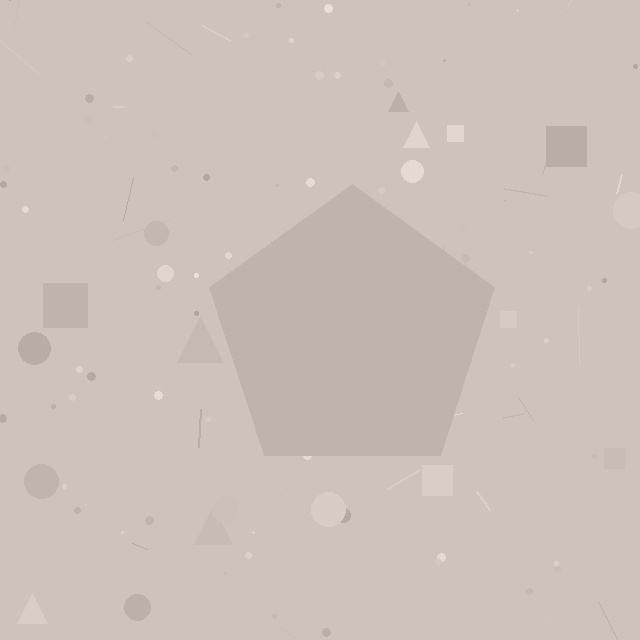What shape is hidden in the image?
A pentagon is hidden in the image.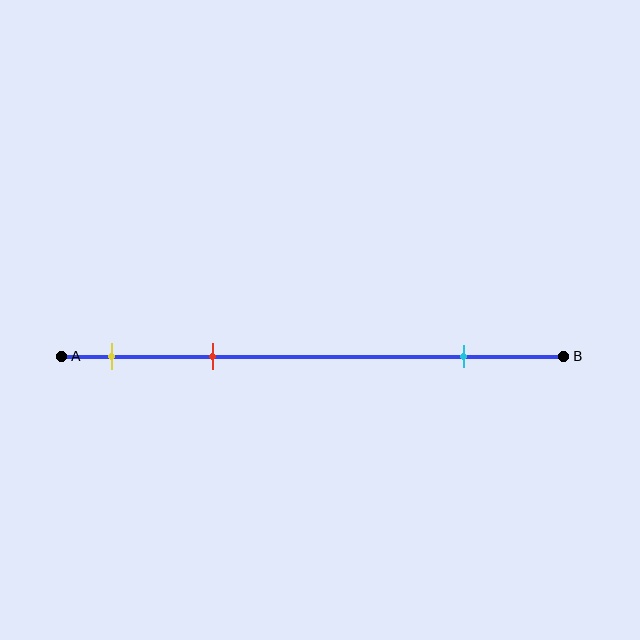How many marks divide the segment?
There are 3 marks dividing the segment.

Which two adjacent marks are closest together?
The yellow and red marks are the closest adjacent pair.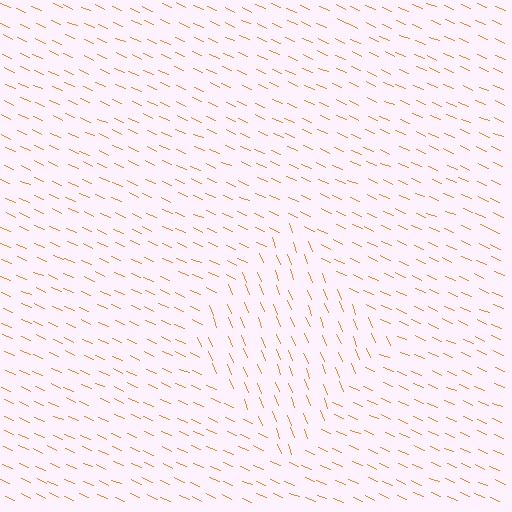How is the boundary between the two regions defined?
The boundary is defined purely by a change in line orientation (approximately 45 degrees difference). All lines are the same color and thickness.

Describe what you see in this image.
The image is filled with small orange line segments. A diamond region in the image has lines oriented differently from the surrounding lines, creating a visible texture boundary.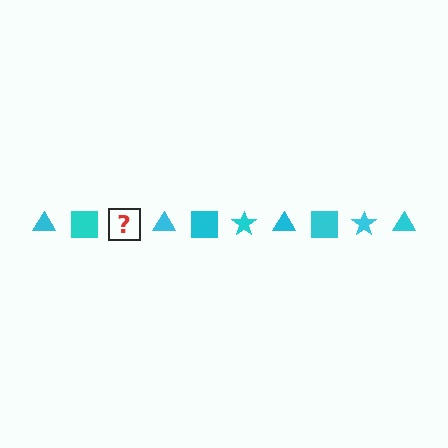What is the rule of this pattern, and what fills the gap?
The rule is that the pattern cycles through triangle, square, star shapes in cyan. The gap should be filled with a cyan star.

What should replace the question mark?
The question mark should be replaced with a cyan star.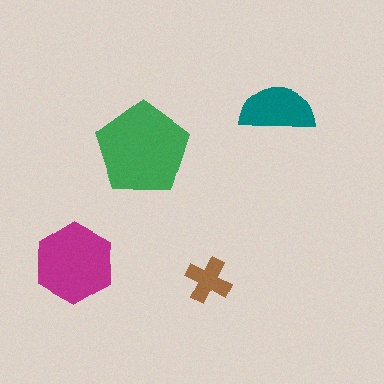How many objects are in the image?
There are 4 objects in the image.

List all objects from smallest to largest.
The brown cross, the teal semicircle, the magenta hexagon, the green pentagon.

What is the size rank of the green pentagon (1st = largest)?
1st.